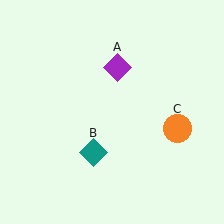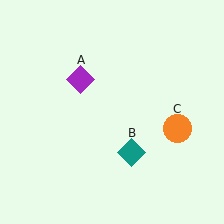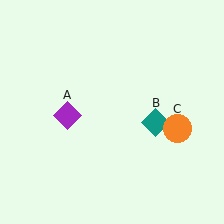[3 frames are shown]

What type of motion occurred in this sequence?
The purple diamond (object A), teal diamond (object B) rotated counterclockwise around the center of the scene.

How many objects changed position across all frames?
2 objects changed position: purple diamond (object A), teal diamond (object B).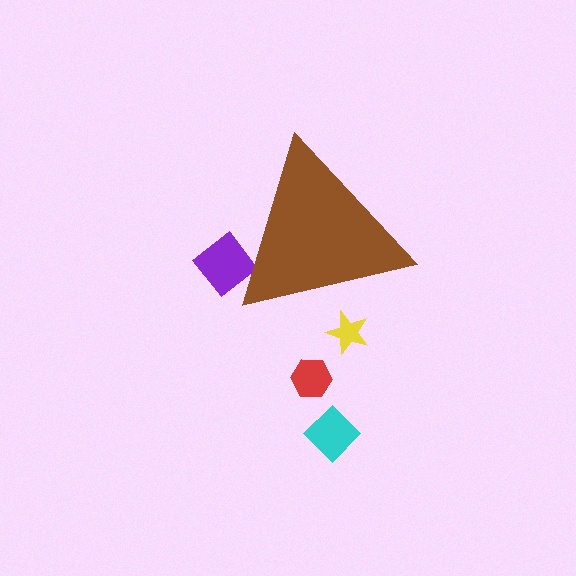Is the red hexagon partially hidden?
No, the red hexagon is fully visible.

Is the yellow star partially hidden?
Yes, the yellow star is partially hidden behind the brown triangle.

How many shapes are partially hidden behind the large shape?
2 shapes are partially hidden.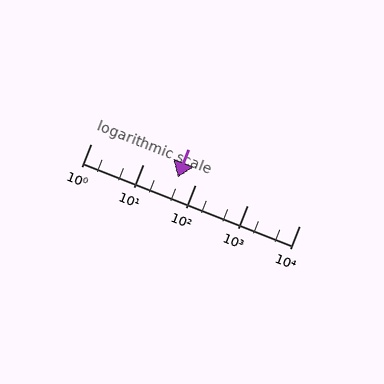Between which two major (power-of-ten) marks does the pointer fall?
The pointer is between 10 and 100.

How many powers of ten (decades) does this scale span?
The scale spans 4 decades, from 1 to 10000.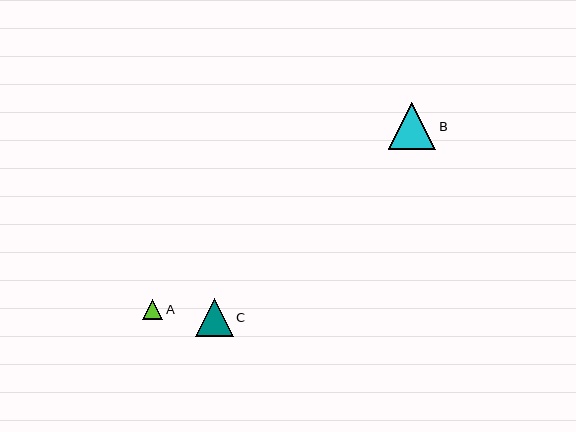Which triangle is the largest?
Triangle B is the largest with a size of approximately 47 pixels.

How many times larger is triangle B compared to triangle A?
Triangle B is approximately 2.4 times the size of triangle A.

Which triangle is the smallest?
Triangle A is the smallest with a size of approximately 20 pixels.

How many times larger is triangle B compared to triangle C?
Triangle B is approximately 1.3 times the size of triangle C.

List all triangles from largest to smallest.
From largest to smallest: B, C, A.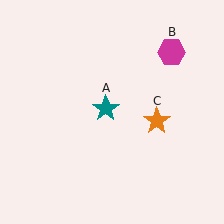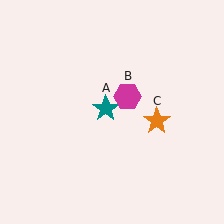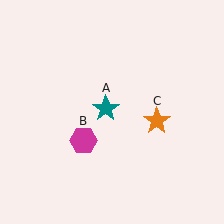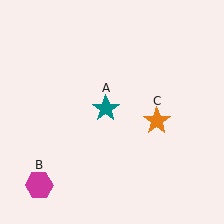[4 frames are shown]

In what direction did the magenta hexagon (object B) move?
The magenta hexagon (object B) moved down and to the left.